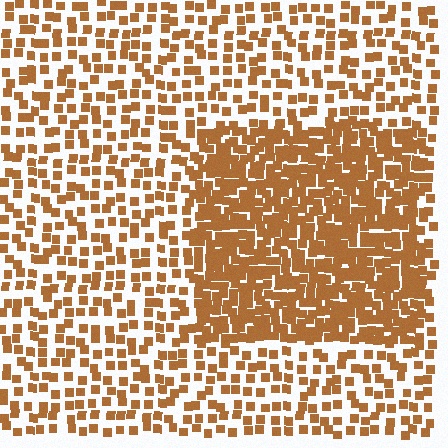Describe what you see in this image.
The image contains small brown elements arranged at two different densities. A rectangle-shaped region is visible where the elements are more densely packed than the surrounding area.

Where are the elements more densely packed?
The elements are more densely packed inside the rectangle boundary.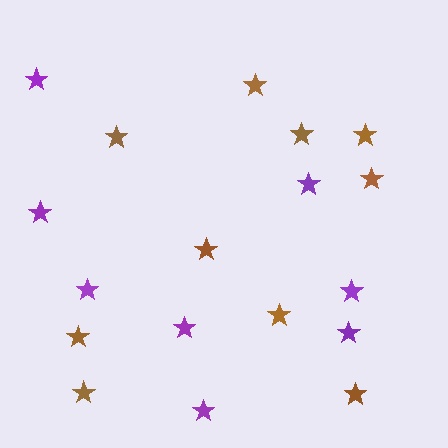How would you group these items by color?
There are 2 groups: one group of brown stars (10) and one group of purple stars (8).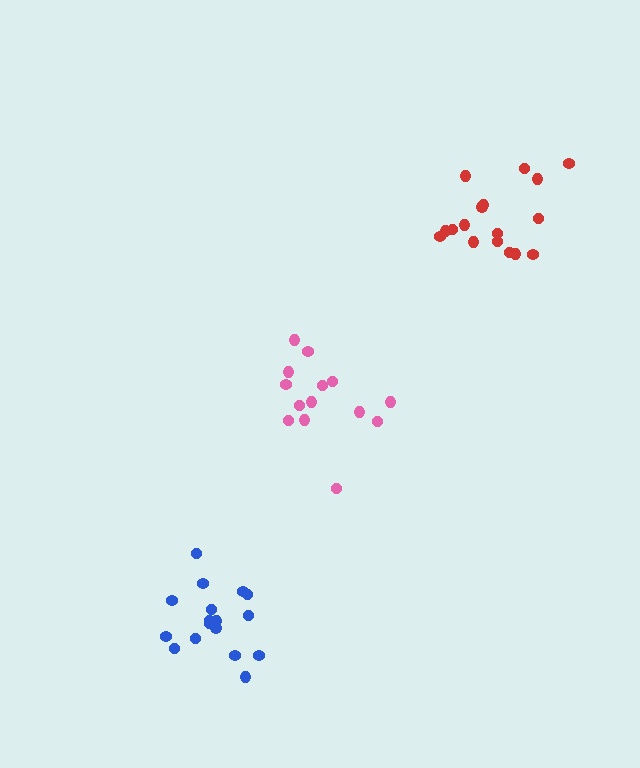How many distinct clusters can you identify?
There are 3 distinct clusters.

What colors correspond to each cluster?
The clusters are colored: red, blue, pink.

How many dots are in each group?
Group 1: 17 dots, Group 2: 17 dots, Group 3: 14 dots (48 total).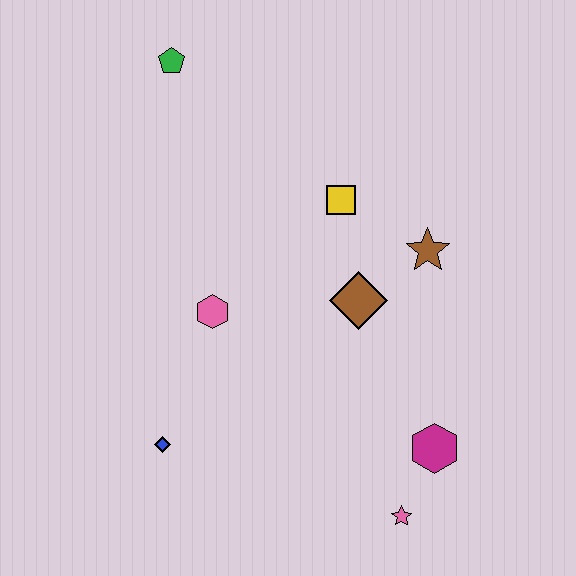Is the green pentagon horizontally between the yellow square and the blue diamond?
Yes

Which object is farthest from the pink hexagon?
The pink star is farthest from the pink hexagon.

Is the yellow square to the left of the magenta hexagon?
Yes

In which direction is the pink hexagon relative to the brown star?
The pink hexagon is to the left of the brown star.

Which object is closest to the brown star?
The brown diamond is closest to the brown star.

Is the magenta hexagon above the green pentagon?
No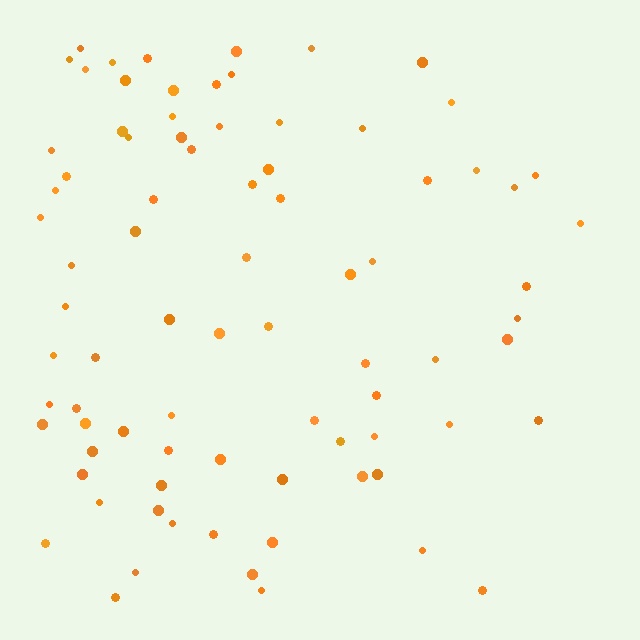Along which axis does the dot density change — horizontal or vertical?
Horizontal.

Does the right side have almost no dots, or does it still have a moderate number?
Still a moderate number, just noticeably fewer than the left.